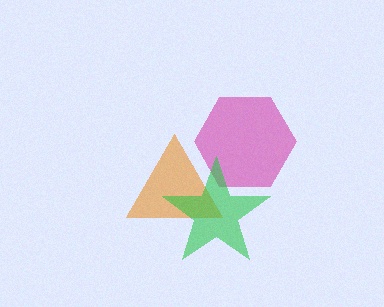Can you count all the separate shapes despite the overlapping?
Yes, there are 3 separate shapes.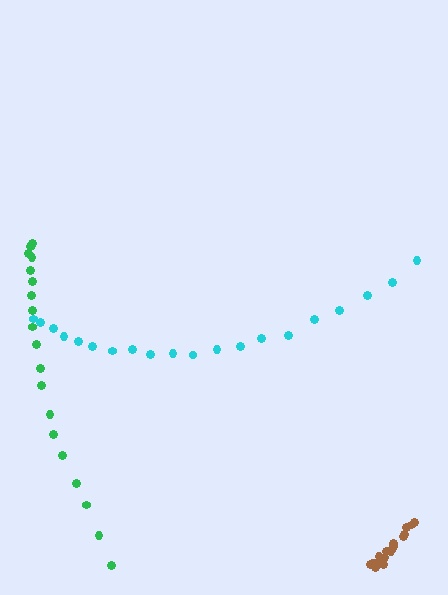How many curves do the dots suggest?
There are 3 distinct paths.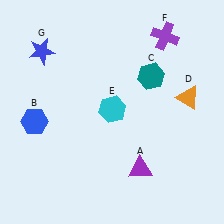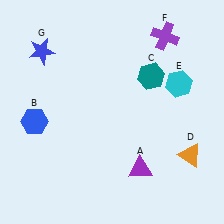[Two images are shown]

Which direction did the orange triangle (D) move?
The orange triangle (D) moved down.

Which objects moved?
The objects that moved are: the orange triangle (D), the cyan hexagon (E).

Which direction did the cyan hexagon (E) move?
The cyan hexagon (E) moved right.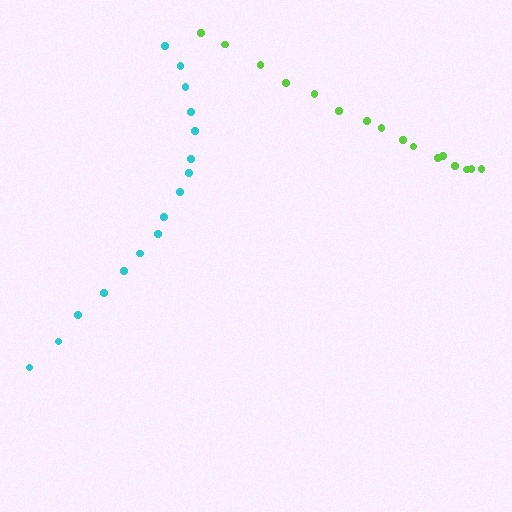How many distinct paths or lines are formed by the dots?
There are 2 distinct paths.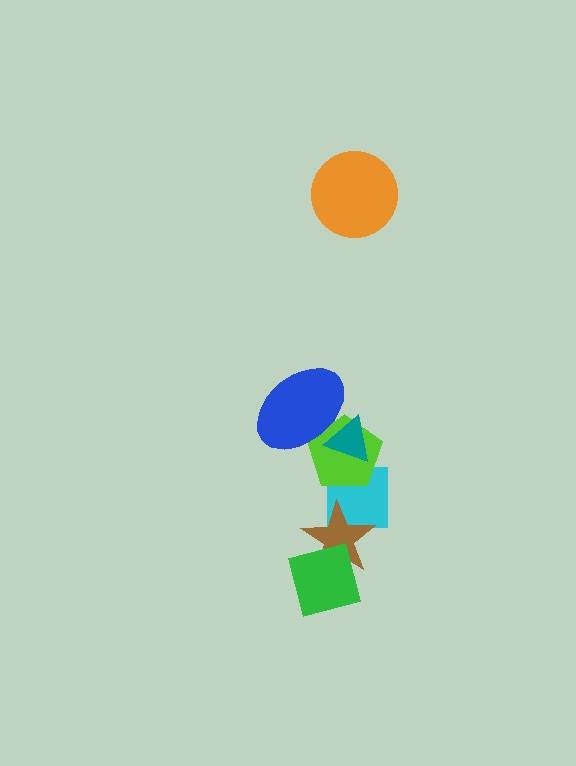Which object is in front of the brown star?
The green square is in front of the brown star.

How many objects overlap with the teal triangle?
2 objects overlap with the teal triangle.